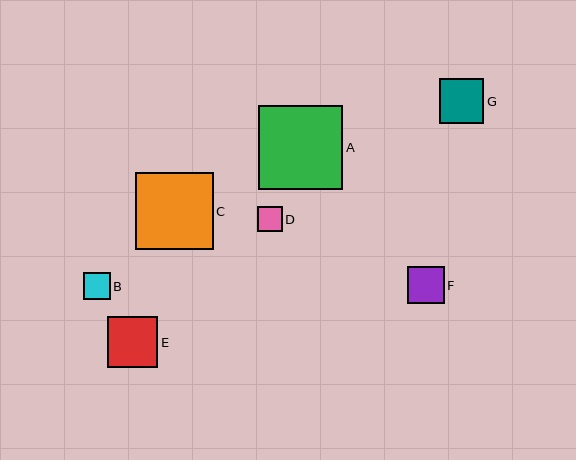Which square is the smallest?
Square D is the smallest with a size of approximately 25 pixels.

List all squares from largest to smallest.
From largest to smallest: A, C, E, G, F, B, D.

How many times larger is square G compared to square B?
Square G is approximately 1.6 times the size of square B.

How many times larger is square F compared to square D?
Square F is approximately 1.5 times the size of square D.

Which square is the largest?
Square A is the largest with a size of approximately 84 pixels.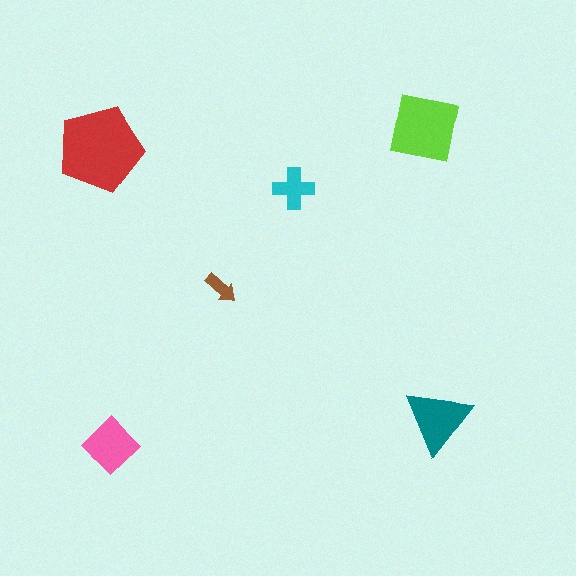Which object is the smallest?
The brown arrow.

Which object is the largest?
The red pentagon.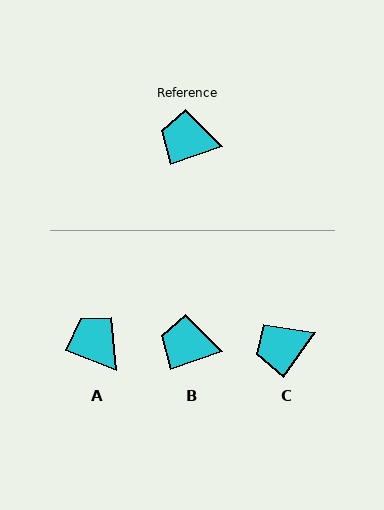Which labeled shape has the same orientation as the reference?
B.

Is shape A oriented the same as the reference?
No, it is off by about 40 degrees.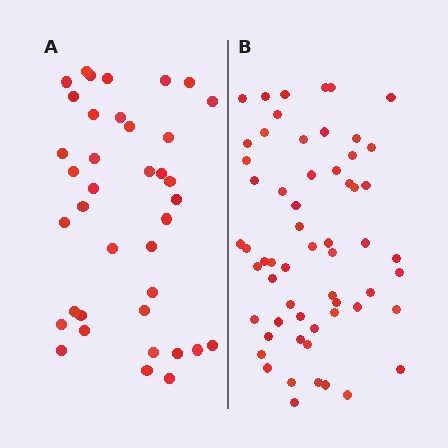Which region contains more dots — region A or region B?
Region B (the right region) has more dots.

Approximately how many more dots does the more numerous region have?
Region B has approximately 20 more dots than region A.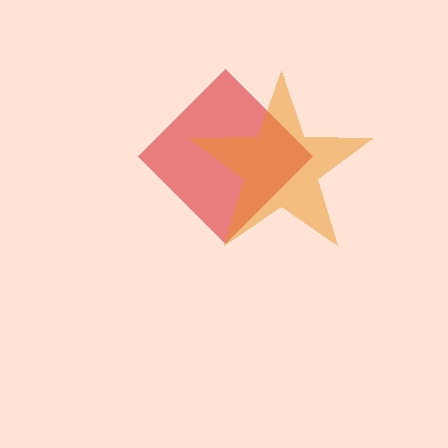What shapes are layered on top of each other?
The layered shapes are: a red diamond, an orange star.